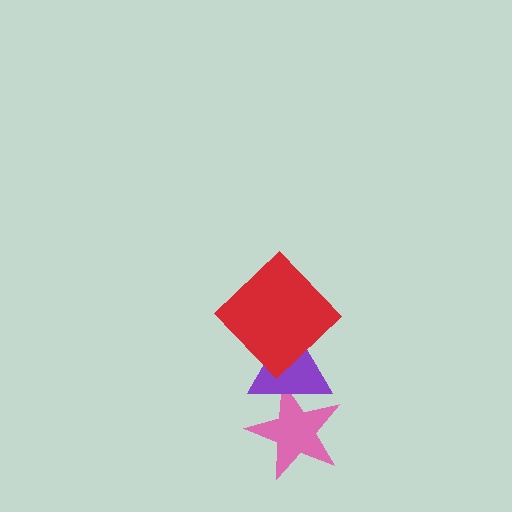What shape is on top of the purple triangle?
The red diamond is on top of the purple triangle.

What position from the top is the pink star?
The pink star is 3rd from the top.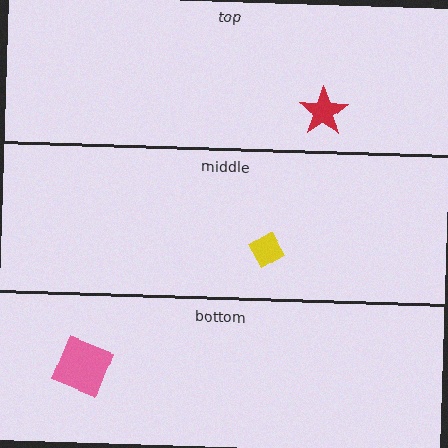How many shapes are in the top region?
1.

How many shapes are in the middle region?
1.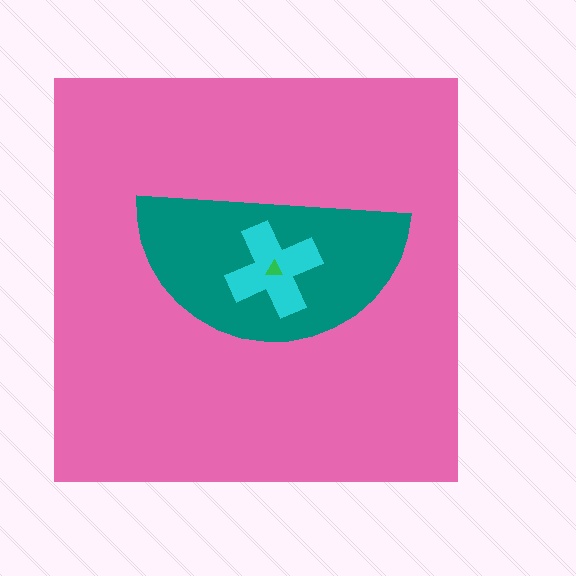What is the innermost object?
The green triangle.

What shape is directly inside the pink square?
The teal semicircle.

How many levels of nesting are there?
4.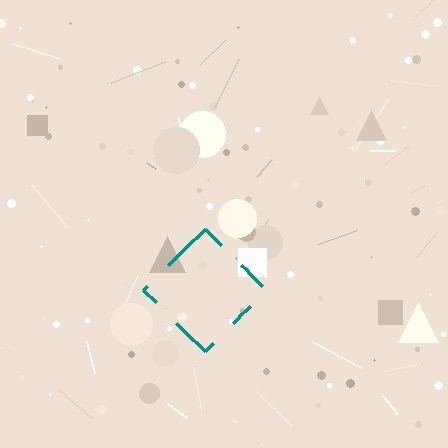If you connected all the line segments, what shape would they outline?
They would outline a diamond.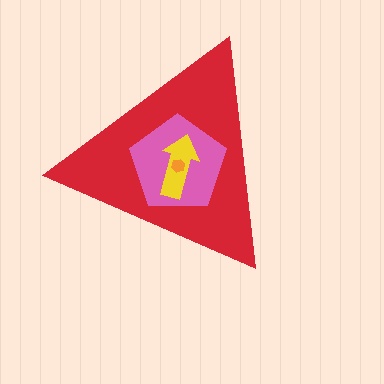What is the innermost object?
The orange hexagon.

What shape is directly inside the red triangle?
The pink pentagon.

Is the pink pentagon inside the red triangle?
Yes.